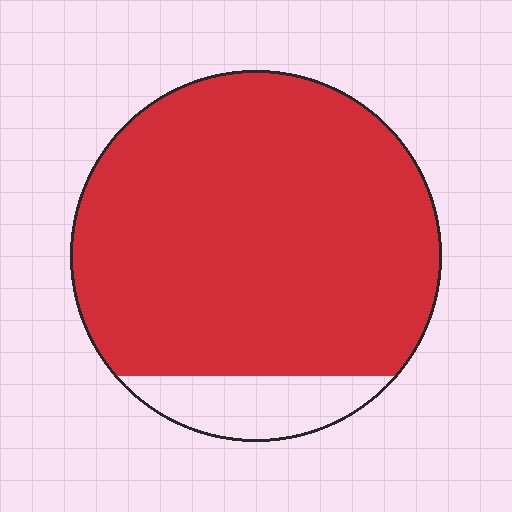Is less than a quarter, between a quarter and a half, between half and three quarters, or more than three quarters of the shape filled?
More than three quarters.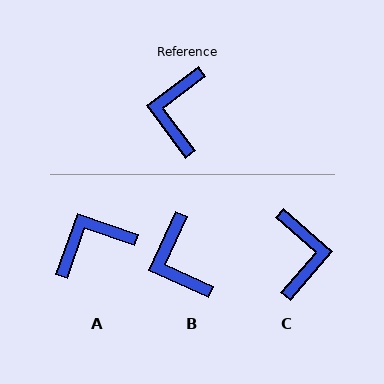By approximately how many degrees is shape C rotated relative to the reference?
Approximately 168 degrees clockwise.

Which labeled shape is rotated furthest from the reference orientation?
C, about 168 degrees away.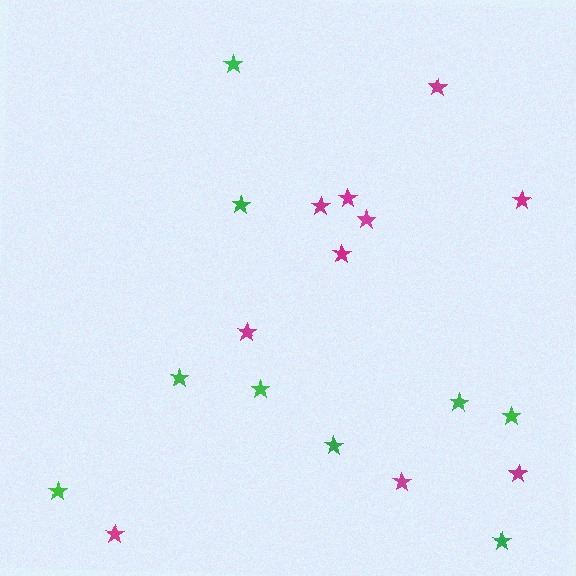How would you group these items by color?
There are 2 groups: one group of magenta stars (10) and one group of green stars (9).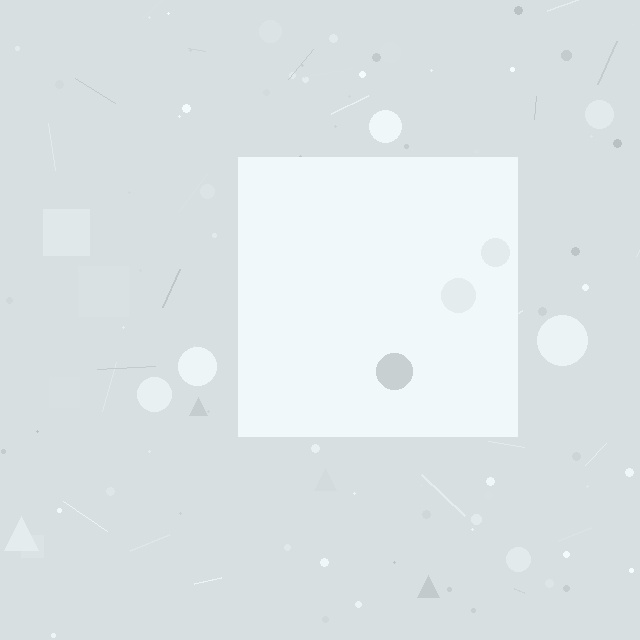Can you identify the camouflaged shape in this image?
The camouflaged shape is a square.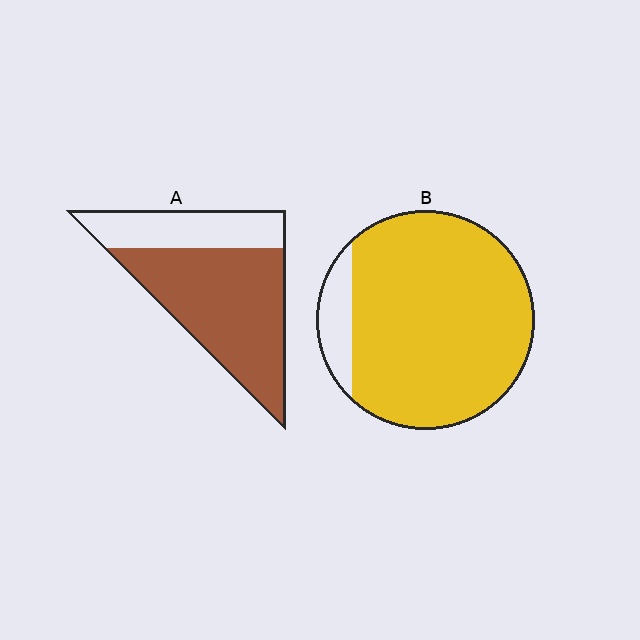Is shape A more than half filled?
Yes.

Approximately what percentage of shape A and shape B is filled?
A is approximately 70% and B is approximately 90%.